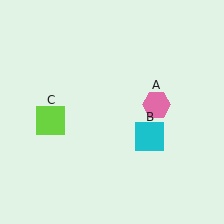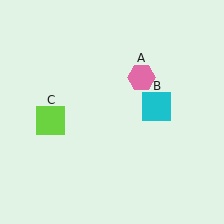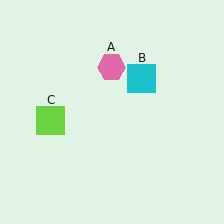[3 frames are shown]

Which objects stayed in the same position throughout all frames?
Lime square (object C) remained stationary.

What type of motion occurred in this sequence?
The pink hexagon (object A), cyan square (object B) rotated counterclockwise around the center of the scene.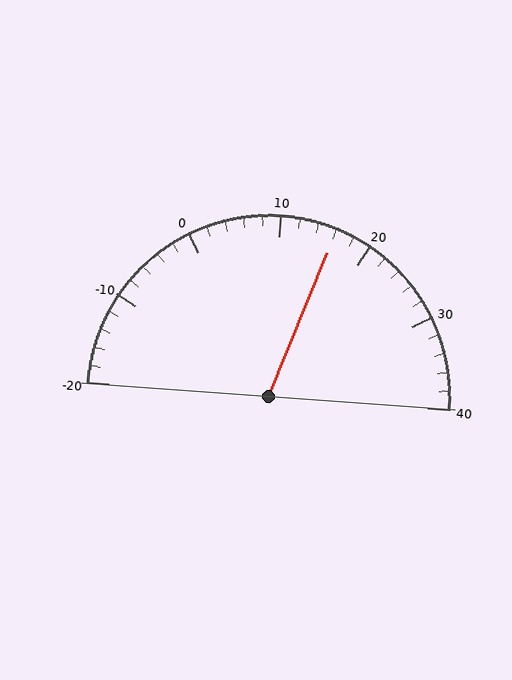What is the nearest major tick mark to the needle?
The nearest major tick mark is 20.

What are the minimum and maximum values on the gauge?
The gauge ranges from -20 to 40.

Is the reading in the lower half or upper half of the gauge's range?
The reading is in the upper half of the range (-20 to 40).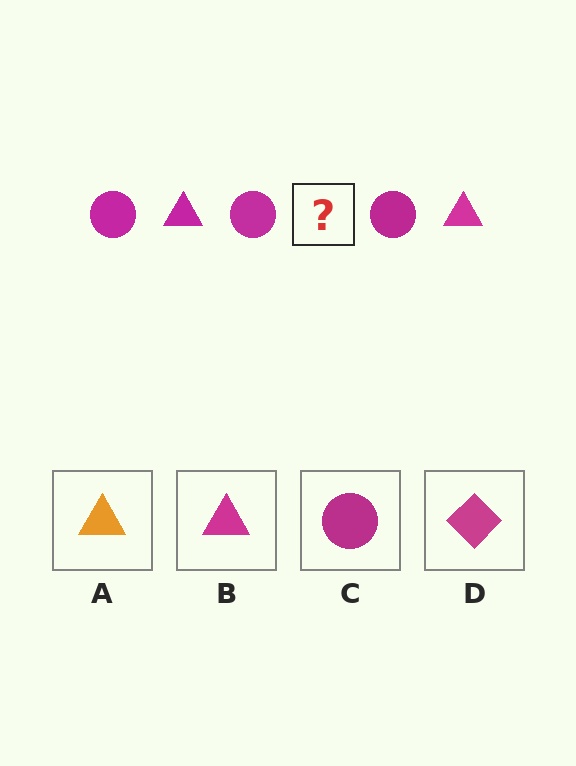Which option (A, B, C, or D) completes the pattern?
B.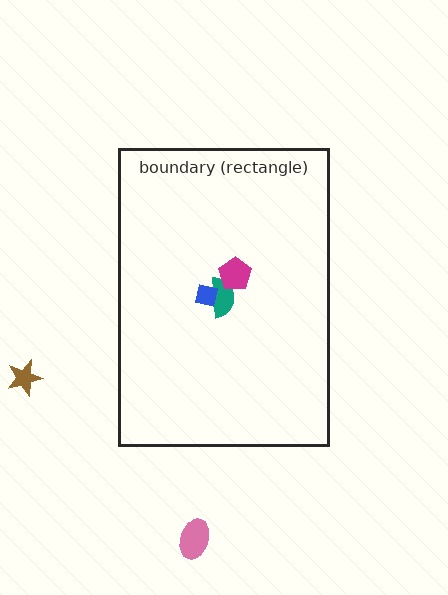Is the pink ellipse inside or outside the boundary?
Outside.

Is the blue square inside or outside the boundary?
Inside.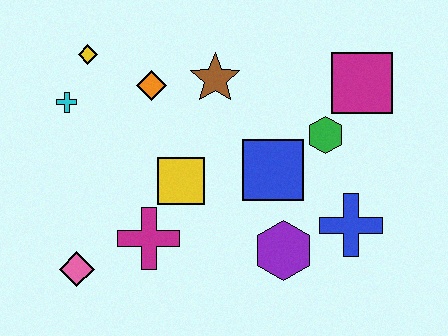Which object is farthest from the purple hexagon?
The yellow diamond is farthest from the purple hexagon.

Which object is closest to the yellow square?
The magenta cross is closest to the yellow square.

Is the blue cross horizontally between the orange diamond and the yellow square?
No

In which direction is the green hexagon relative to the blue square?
The green hexagon is to the right of the blue square.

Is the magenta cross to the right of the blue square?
No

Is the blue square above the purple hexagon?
Yes